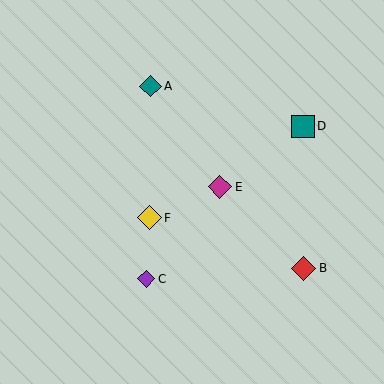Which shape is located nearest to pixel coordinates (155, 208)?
The yellow diamond (labeled F) at (149, 218) is nearest to that location.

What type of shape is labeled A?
Shape A is a teal diamond.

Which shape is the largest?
The red diamond (labeled B) is the largest.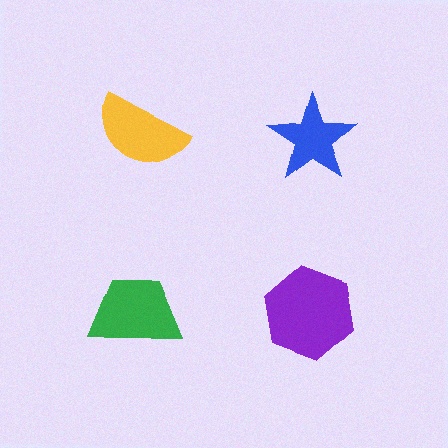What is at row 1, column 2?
A blue star.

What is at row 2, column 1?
A green trapezoid.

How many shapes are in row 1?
2 shapes.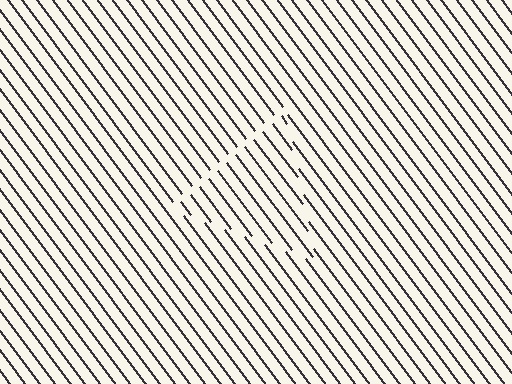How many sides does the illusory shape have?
3 sides — the line-ends trace a triangle.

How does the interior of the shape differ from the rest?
The interior of the shape contains the same grating, shifted by half a period — the contour is defined by the phase discontinuity where line-ends from the inner and outer gratings abut.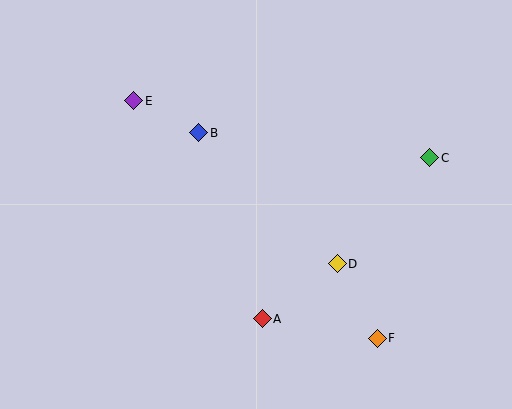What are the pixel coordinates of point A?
Point A is at (262, 319).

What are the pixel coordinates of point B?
Point B is at (199, 133).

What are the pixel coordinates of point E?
Point E is at (134, 101).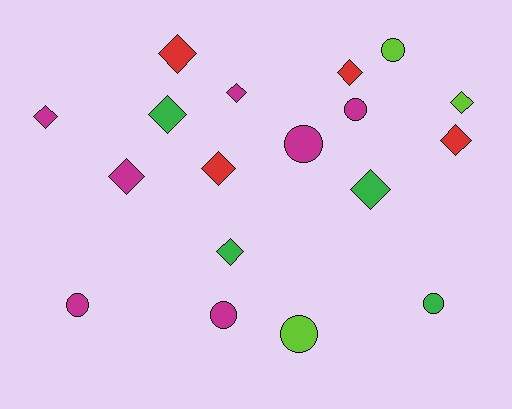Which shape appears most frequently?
Diamond, with 11 objects.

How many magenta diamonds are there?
There are 3 magenta diamonds.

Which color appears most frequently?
Magenta, with 7 objects.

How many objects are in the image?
There are 18 objects.